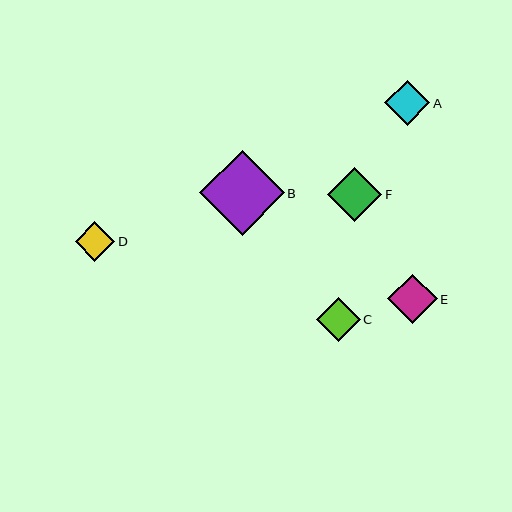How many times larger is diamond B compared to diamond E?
Diamond B is approximately 1.7 times the size of diamond E.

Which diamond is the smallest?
Diamond D is the smallest with a size of approximately 39 pixels.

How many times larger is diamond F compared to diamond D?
Diamond F is approximately 1.4 times the size of diamond D.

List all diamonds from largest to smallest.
From largest to smallest: B, F, E, A, C, D.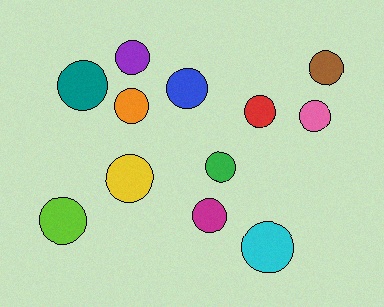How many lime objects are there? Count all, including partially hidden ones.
There is 1 lime object.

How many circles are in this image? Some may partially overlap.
There are 12 circles.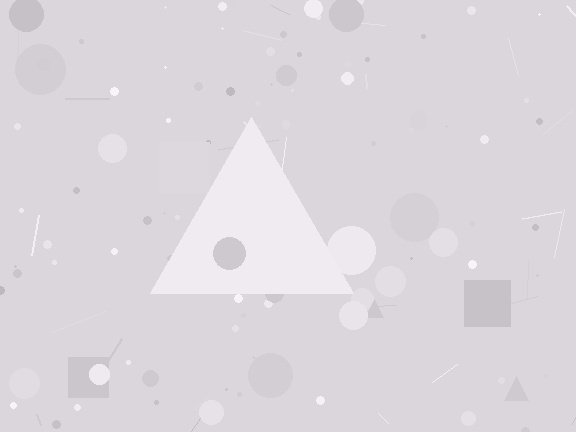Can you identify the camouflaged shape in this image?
The camouflaged shape is a triangle.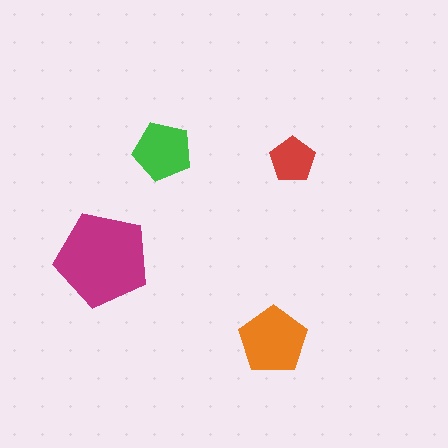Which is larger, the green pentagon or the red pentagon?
The green one.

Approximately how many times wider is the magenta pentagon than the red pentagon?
About 2 times wider.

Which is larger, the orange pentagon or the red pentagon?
The orange one.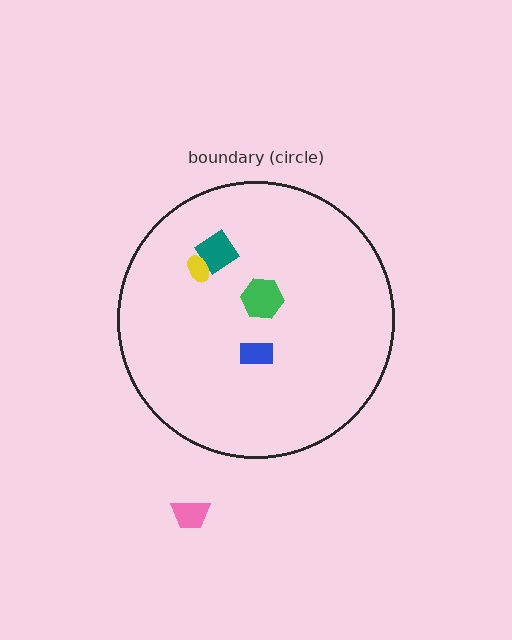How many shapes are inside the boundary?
4 inside, 1 outside.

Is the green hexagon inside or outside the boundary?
Inside.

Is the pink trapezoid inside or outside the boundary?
Outside.